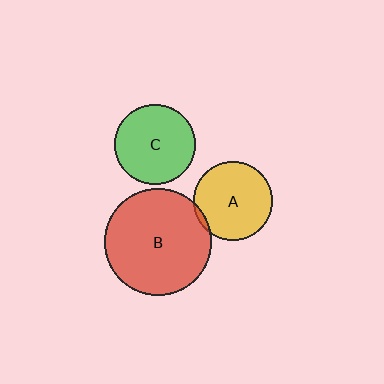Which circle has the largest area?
Circle B (red).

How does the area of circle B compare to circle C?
Approximately 1.8 times.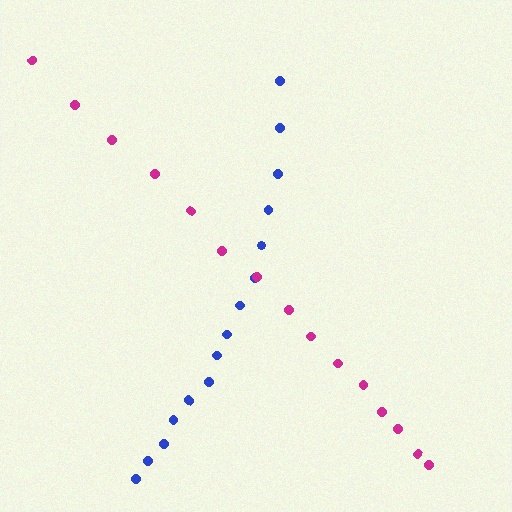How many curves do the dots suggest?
There are 2 distinct paths.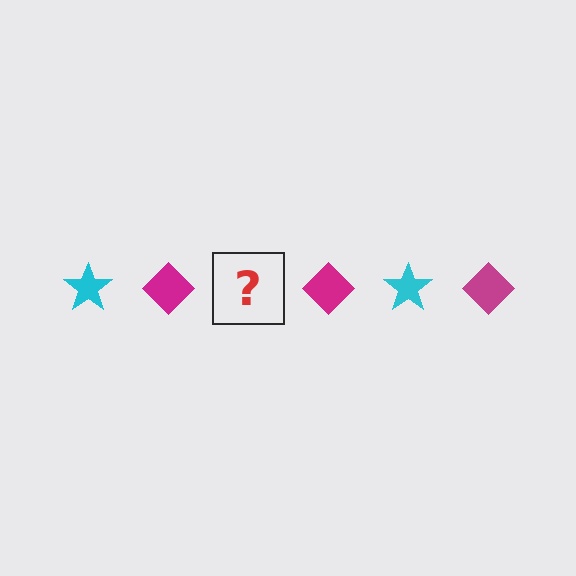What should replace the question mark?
The question mark should be replaced with a cyan star.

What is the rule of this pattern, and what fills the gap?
The rule is that the pattern alternates between cyan star and magenta diamond. The gap should be filled with a cyan star.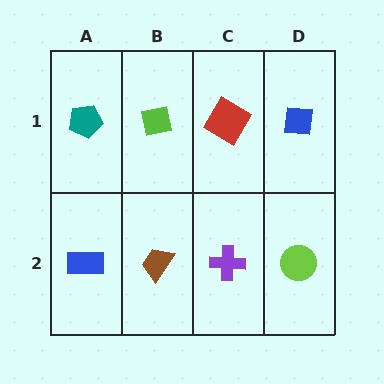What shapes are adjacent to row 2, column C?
A red diamond (row 1, column C), a brown trapezoid (row 2, column B), a lime circle (row 2, column D).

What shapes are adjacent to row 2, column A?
A teal pentagon (row 1, column A), a brown trapezoid (row 2, column B).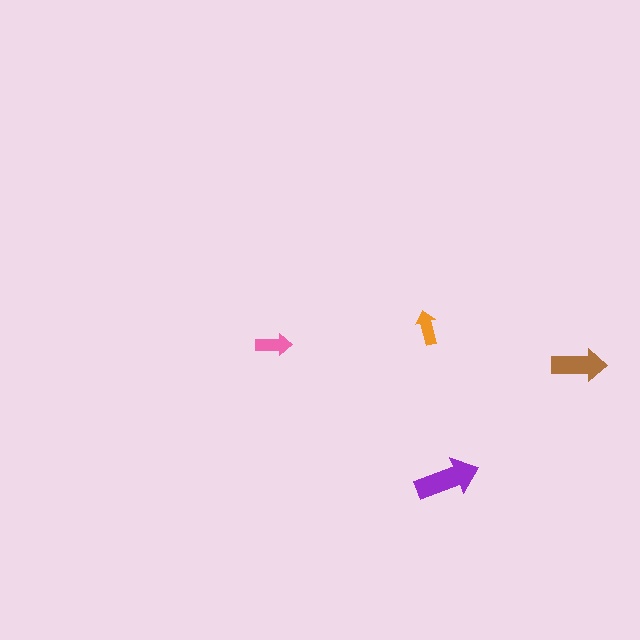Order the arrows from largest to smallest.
the purple one, the brown one, the pink one, the orange one.